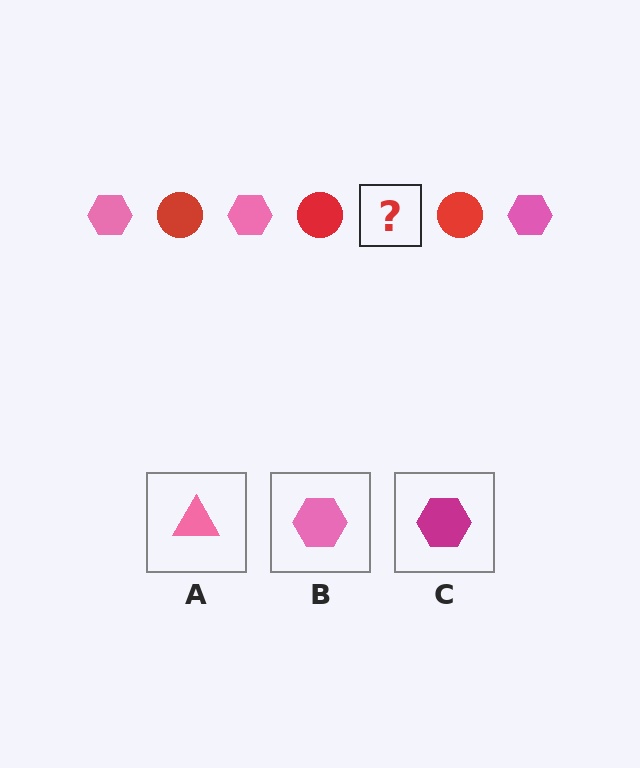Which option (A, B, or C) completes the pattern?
B.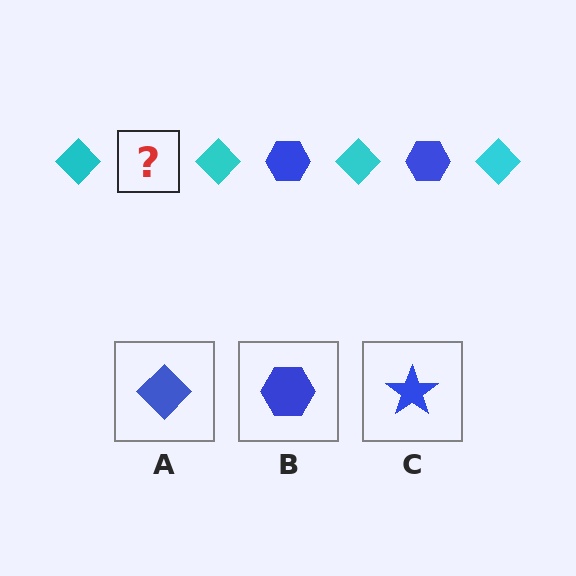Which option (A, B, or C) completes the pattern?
B.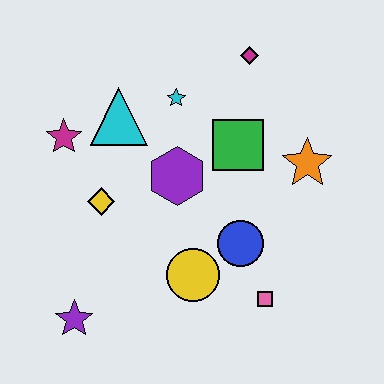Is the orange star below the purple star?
No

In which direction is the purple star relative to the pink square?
The purple star is to the left of the pink square.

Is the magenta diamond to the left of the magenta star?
No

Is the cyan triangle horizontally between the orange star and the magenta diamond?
No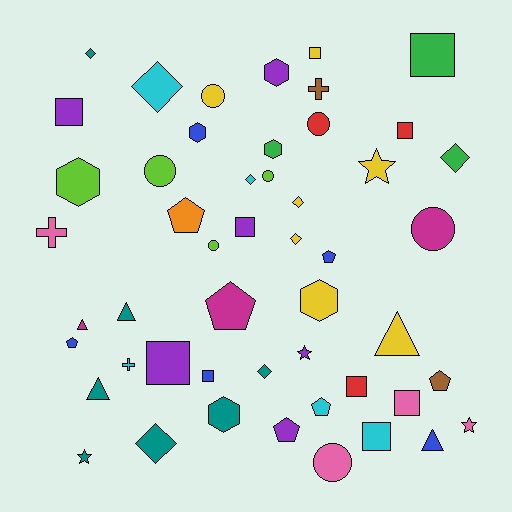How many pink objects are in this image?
There are 4 pink objects.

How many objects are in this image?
There are 50 objects.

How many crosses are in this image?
There are 3 crosses.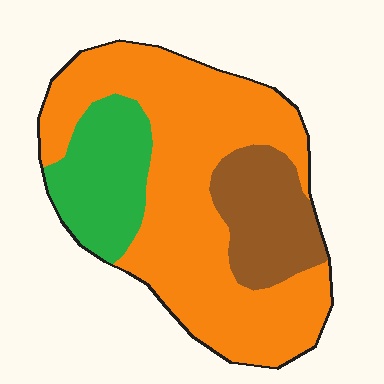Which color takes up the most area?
Orange, at roughly 65%.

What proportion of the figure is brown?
Brown takes up between a sixth and a third of the figure.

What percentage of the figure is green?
Green takes up less than a quarter of the figure.